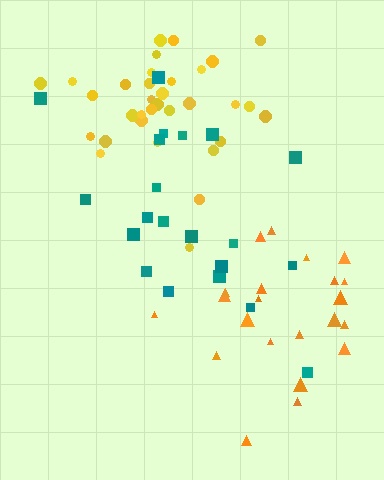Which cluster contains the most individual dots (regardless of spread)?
Yellow (33).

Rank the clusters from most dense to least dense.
yellow, orange, teal.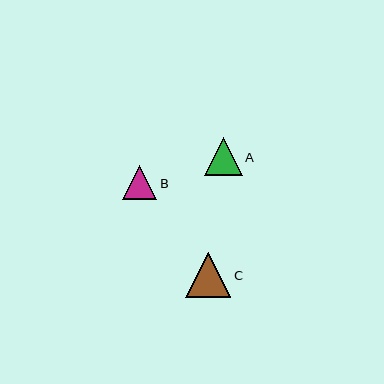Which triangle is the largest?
Triangle C is the largest with a size of approximately 46 pixels.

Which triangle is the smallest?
Triangle B is the smallest with a size of approximately 34 pixels.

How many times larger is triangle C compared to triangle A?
Triangle C is approximately 1.2 times the size of triangle A.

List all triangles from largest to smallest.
From largest to smallest: C, A, B.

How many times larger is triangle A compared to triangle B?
Triangle A is approximately 1.1 times the size of triangle B.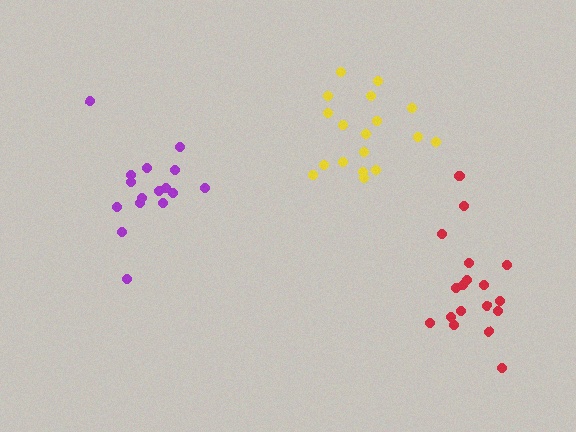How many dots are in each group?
Group 1: 18 dots, Group 2: 18 dots, Group 3: 16 dots (52 total).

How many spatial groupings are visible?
There are 3 spatial groupings.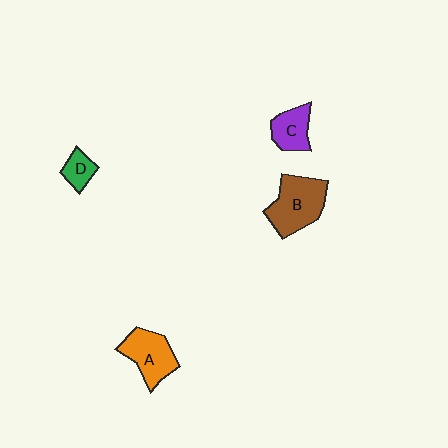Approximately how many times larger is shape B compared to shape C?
Approximately 1.8 times.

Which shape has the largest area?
Shape B (brown).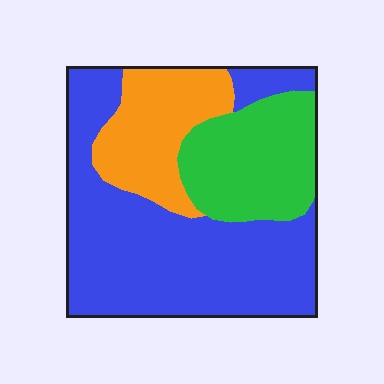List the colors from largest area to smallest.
From largest to smallest: blue, green, orange.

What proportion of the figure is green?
Green takes up about one quarter (1/4) of the figure.